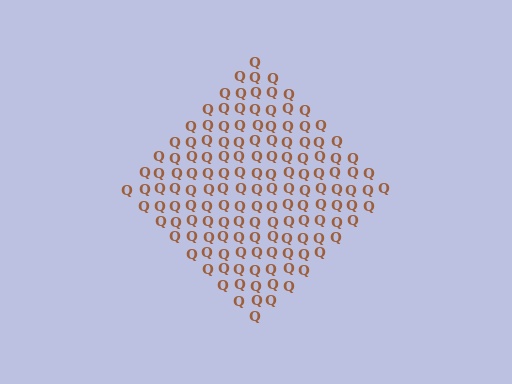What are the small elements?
The small elements are letter Q's.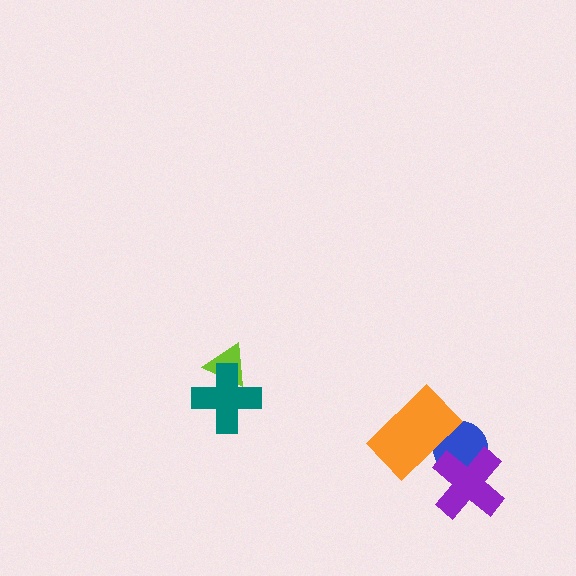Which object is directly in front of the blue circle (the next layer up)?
The orange rectangle is directly in front of the blue circle.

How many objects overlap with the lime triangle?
1 object overlaps with the lime triangle.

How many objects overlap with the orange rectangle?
1 object overlaps with the orange rectangle.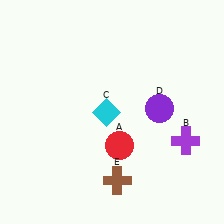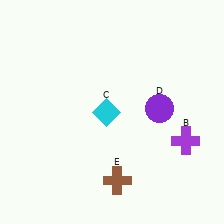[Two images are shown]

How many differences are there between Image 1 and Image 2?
There is 1 difference between the two images.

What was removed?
The red circle (A) was removed in Image 2.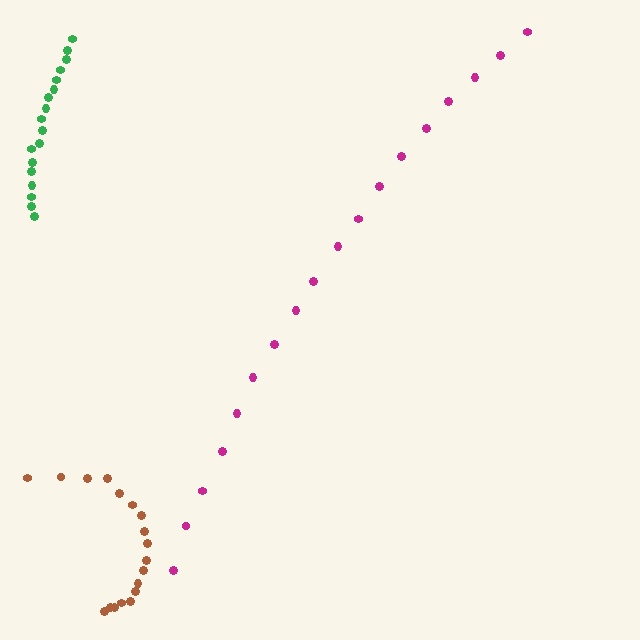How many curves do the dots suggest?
There are 3 distinct paths.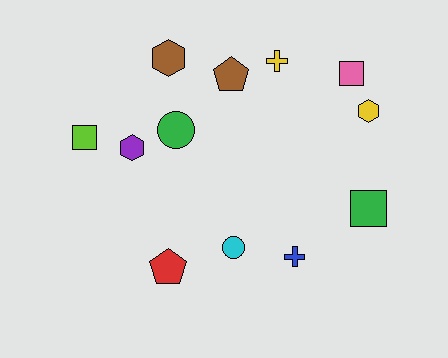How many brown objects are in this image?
There are 2 brown objects.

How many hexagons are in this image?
There are 3 hexagons.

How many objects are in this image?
There are 12 objects.